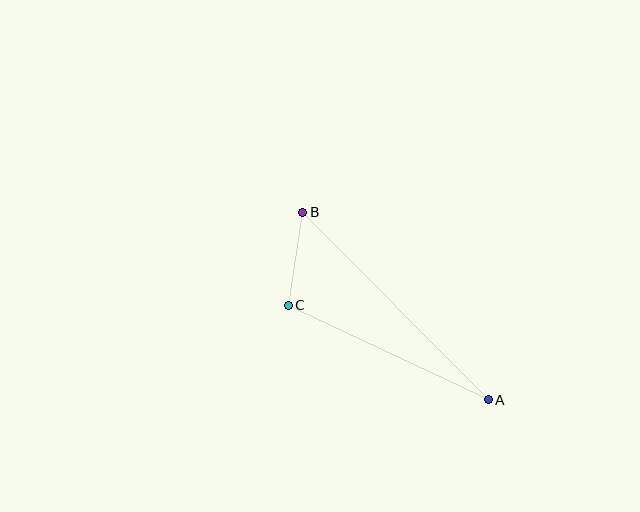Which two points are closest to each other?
Points B and C are closest to each other.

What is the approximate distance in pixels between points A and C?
The distance between A and C is approximately 221 pixels.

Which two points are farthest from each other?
Points A and B are farthest from each other.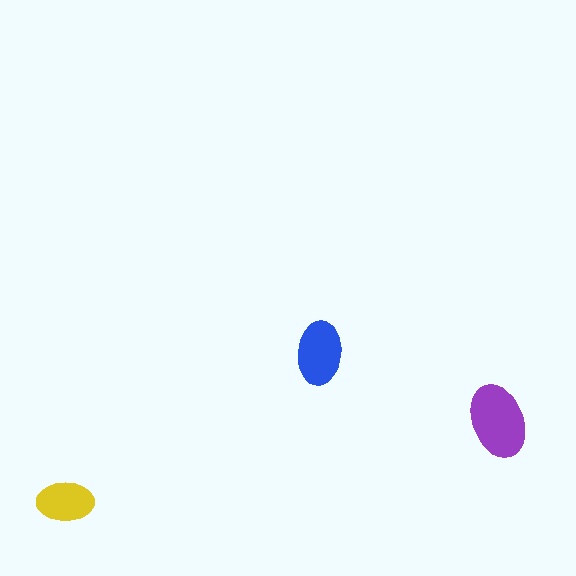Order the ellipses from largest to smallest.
the purple one, the blue one, the yellow one.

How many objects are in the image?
There are 3 objects in the image.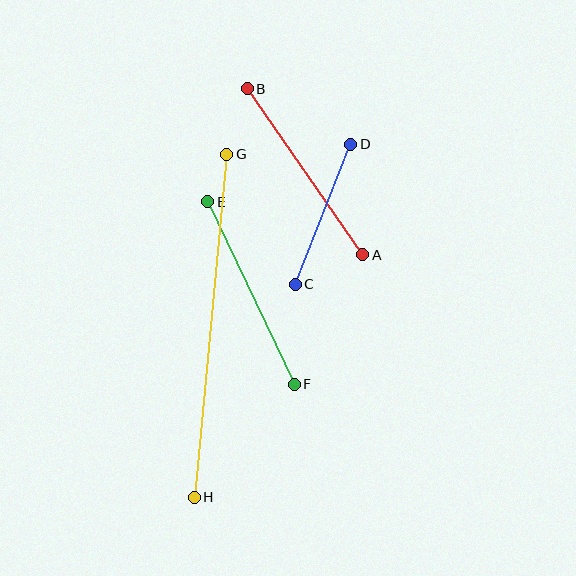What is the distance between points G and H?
The distance is approximately 345 pixels.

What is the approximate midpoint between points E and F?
The midpoint is at approximately (251, 293) pixels.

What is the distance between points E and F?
The distance is approximately 202 pixels.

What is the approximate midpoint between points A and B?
The midpoint is at approximately (305, 172) pixels.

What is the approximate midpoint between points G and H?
The midpoint is at approximately (210, 326) pixels.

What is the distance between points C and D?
The distance is approximately 151 pixels.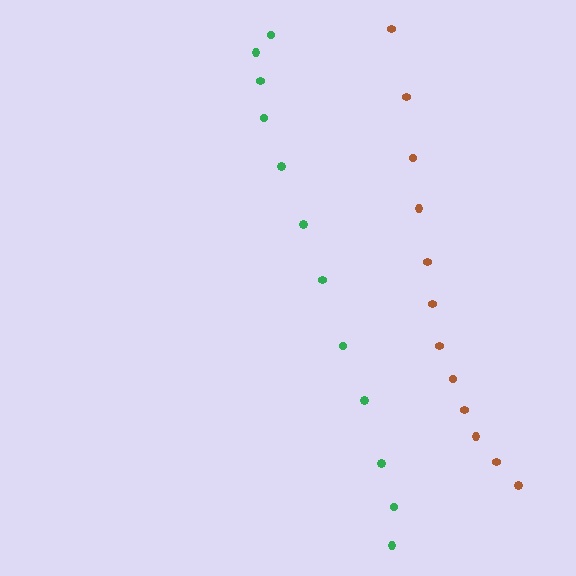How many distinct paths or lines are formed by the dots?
There are 2 distinct paths.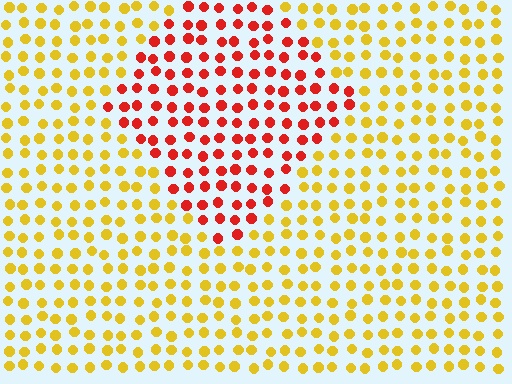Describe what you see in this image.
The image is filled with small yellow elements in a uniform arrangement. A diamond-shaped region is visible where the elements are tinted to a slightly different hue, forming a subtle color boundary.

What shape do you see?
I see a diamond.